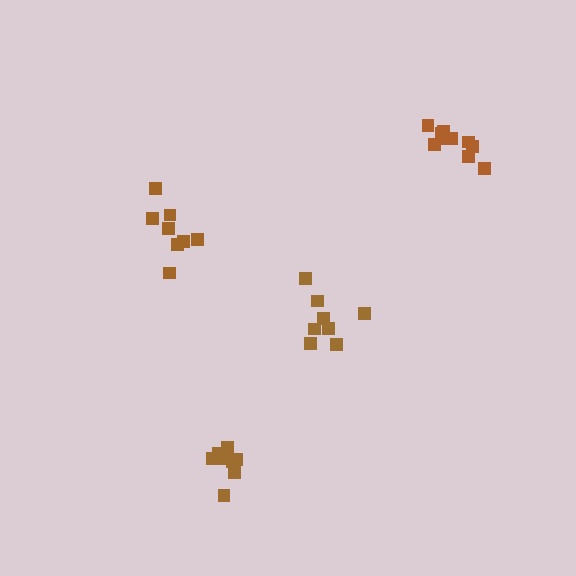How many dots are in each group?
Group 1: 8 dots, Group 2: 8 dots, Group 3: 8 dots, Group 4: 10 dots (34 total).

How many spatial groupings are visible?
There are 4 spatial groupings.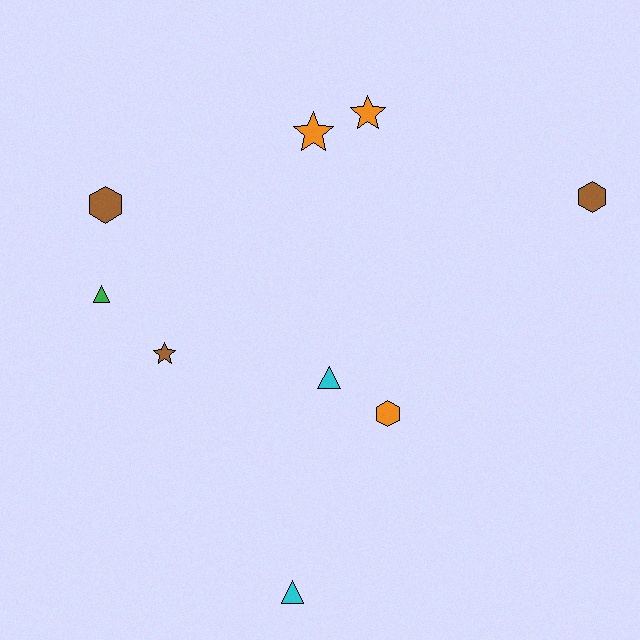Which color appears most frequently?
Orange, with 3 objects.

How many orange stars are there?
There are 2 orange stars.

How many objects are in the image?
There are 9 objects.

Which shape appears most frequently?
Star, with 3 objects.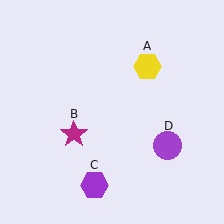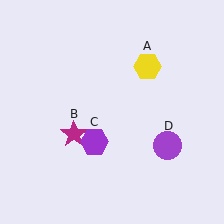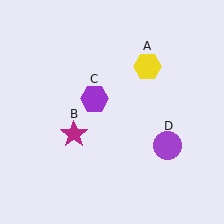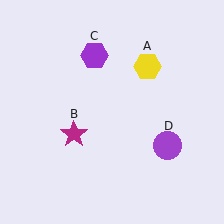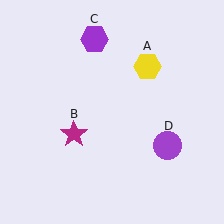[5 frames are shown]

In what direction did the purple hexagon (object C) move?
The purple hexagon (object C) moved up.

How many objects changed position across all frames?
1 object changed position: purple hexagon (object C).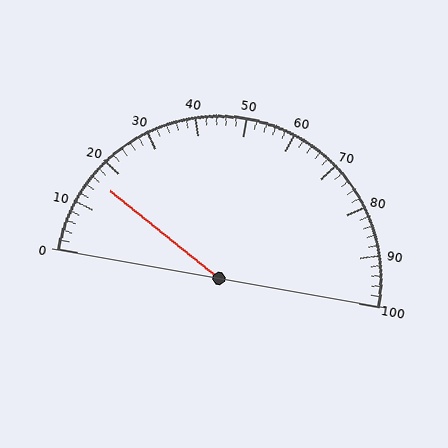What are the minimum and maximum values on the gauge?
The gauge ranges from 0 to 100.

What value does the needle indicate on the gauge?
The needle indicates approximately 16.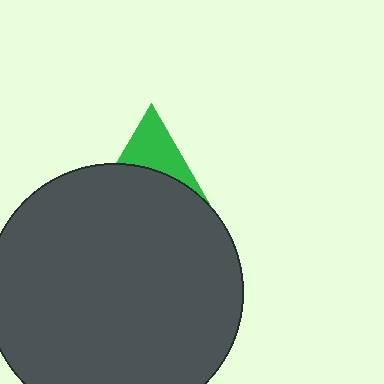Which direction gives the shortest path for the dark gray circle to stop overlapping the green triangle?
Moving down gives the shortest separation.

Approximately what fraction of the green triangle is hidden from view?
Roughly 61% of the green triangle is hidden behind the dark gray circle.